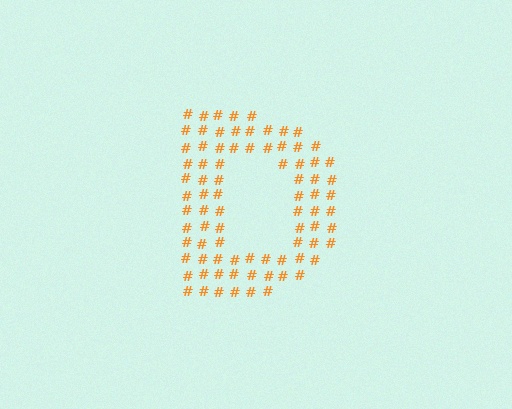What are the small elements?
The small elements are hash symbols.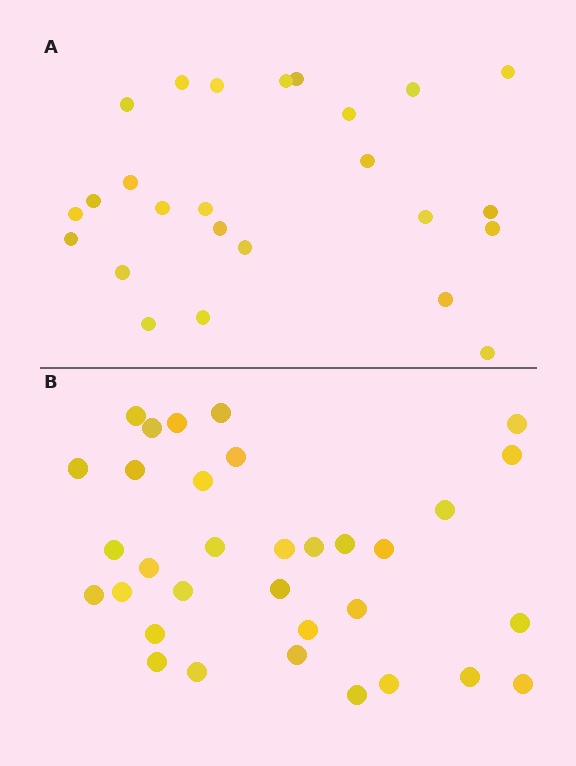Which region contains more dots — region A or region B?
Region B (the bottom region) has more dots.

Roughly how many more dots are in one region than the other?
Region B has roughly 8 or so more dots than region A.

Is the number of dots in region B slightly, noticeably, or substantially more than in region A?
Region B has noticeably more, but not dramatically so. The ratio is roughly 1.3 to 1.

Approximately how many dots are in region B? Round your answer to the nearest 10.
About 30 dots. (The exact count is 33, which rounds to 30.)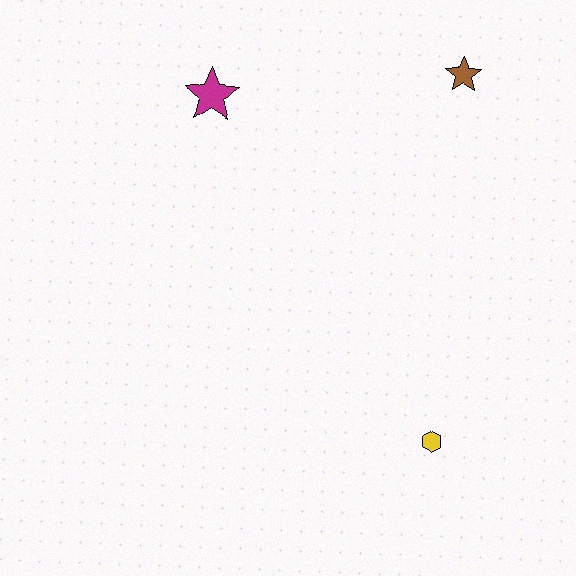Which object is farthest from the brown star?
The yellow hexagon is farthest from the brown star.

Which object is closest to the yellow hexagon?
The brown star is closest to the yellow hexagon.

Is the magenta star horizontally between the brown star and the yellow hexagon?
No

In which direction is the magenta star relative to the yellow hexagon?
The magenta star is above the yellow hexagon.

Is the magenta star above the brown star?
No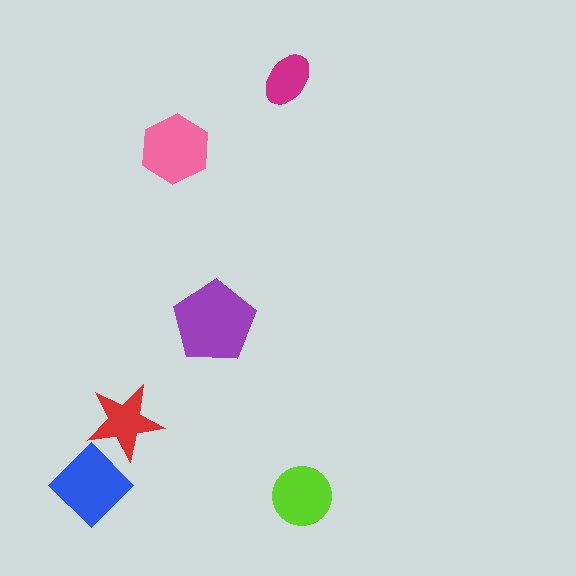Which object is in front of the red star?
The blue diamond is in front of the red star.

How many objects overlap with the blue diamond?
1 object overlaps with the blue diamond.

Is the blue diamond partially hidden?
No, no other shape covers it.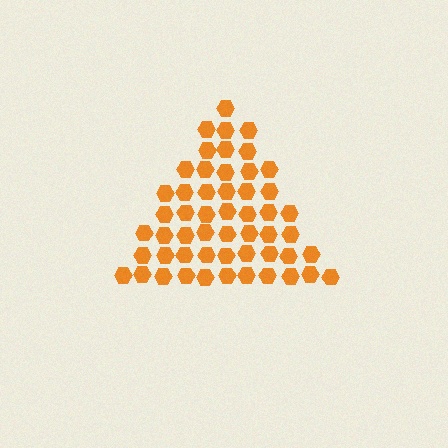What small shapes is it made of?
It is made of small hexagons.